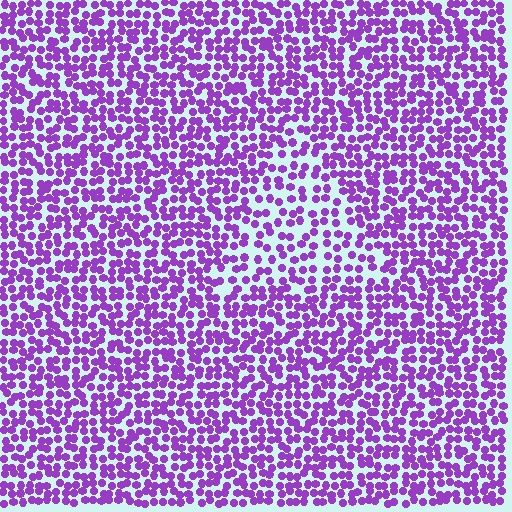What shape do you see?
I see a triangle.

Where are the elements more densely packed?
The elements are more densely packed outside the triangle boundary.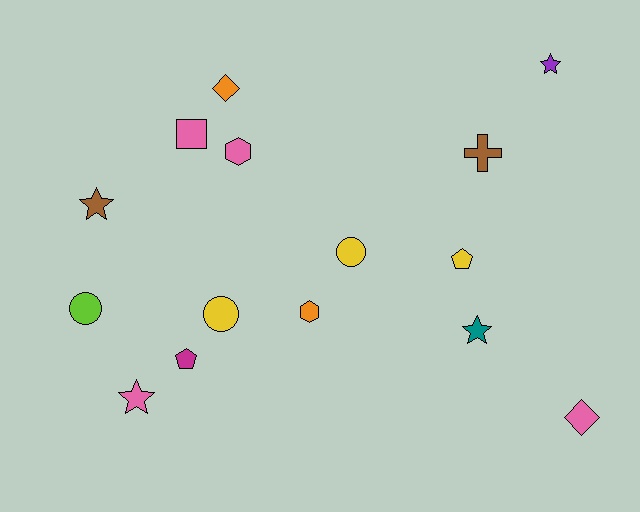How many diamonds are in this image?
There are 2 diamonds.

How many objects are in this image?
There are 15 objects.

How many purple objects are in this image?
There is 1 purple object.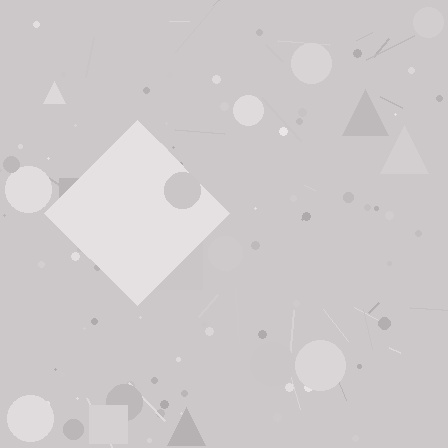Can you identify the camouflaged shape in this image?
The camouflaged shape is a diamond.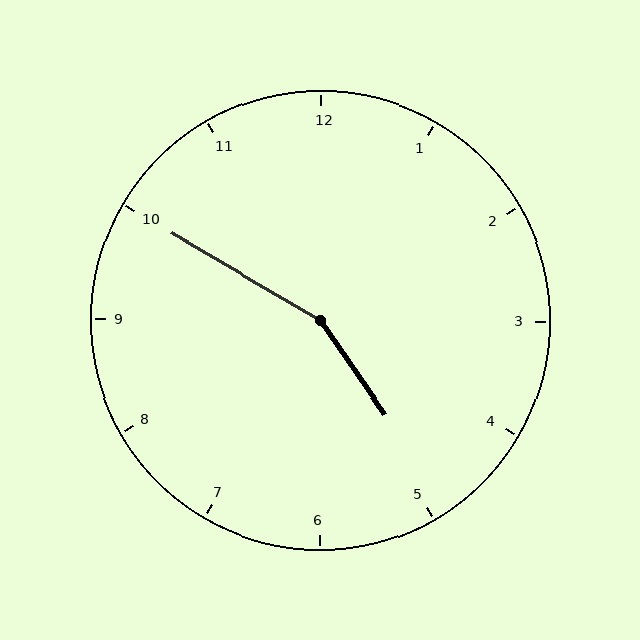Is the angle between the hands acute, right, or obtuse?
It is obtuse.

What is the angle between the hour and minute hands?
Approximately 155 degrees.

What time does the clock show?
4:50.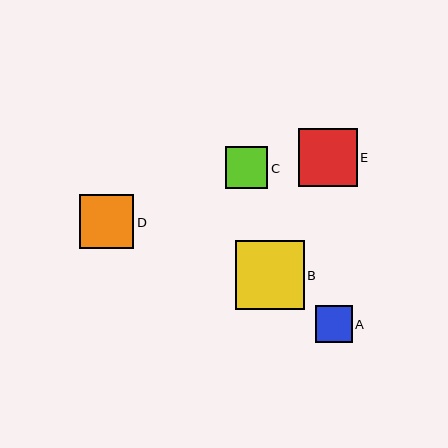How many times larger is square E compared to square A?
Square E is approximately 1.6 times the size of square A.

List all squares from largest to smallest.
From largest to smallest: B, E, D, C, A.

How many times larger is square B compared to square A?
Square B is approximately 1.8 times the size of square A.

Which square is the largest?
Square B is the largest with a size of approximately 69 pixels.